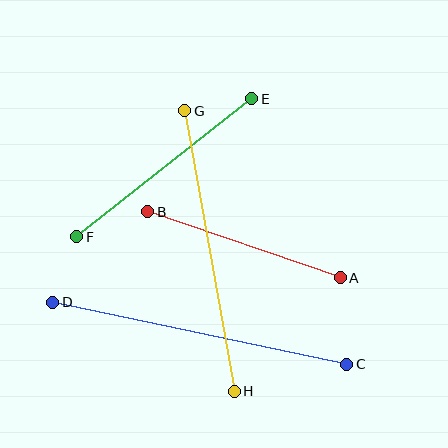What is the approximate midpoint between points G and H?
The midpoint is at approximately (209, 251) pixels.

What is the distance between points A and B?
The distance is approximately 204 pixels.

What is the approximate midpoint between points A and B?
The midpoint is at approximately (244, 245) pixels.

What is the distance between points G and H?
The distance is approximately 285 pixels.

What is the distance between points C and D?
The distance is approximately 300 pixels.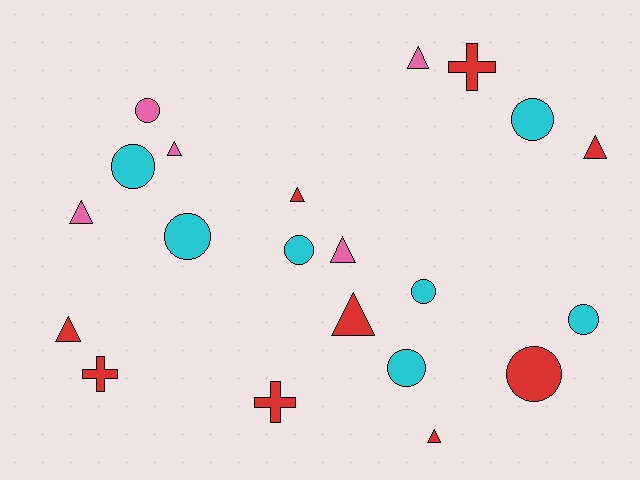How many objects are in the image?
There are 21 objects.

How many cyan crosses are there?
There are no cyan crosses.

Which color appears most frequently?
Red, with 9 objects.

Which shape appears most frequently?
Circle, with 9 objects.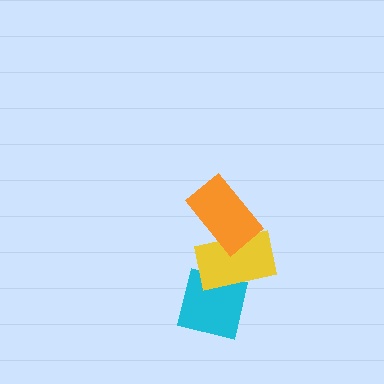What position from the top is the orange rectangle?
The orange rectangle is 1st from the top.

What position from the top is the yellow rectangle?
The yellow rectangle is 2nd from the top.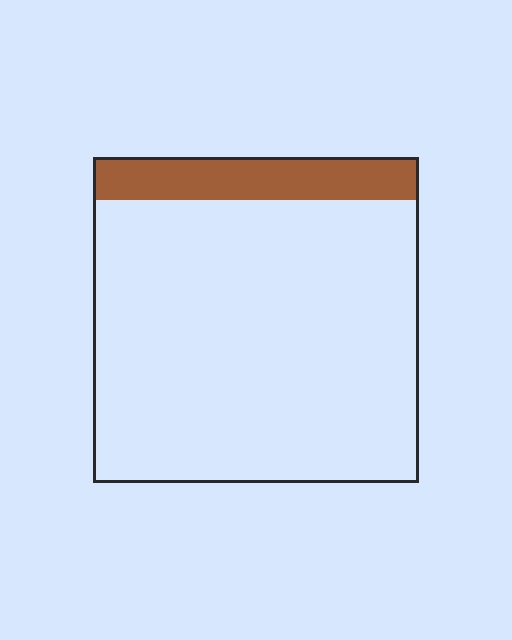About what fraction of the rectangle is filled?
About one eighth (1/8).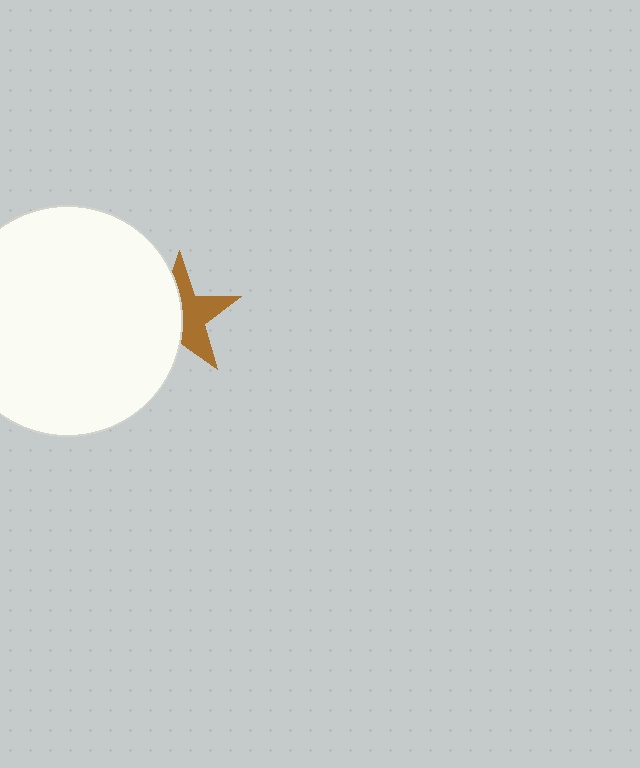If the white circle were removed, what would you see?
You would see the complete brown star.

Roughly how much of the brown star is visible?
About half of it is visible (roughly 50%).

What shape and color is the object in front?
The object in front is a white circle.